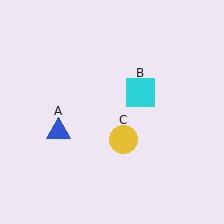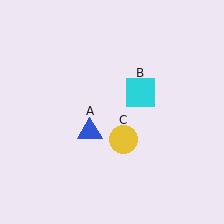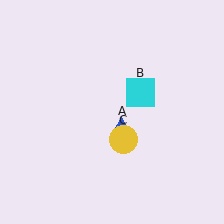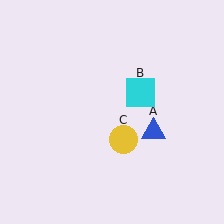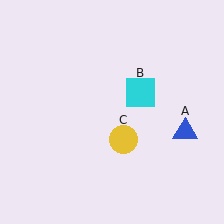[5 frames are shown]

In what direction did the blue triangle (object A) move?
The blue triangle (object A) moved right.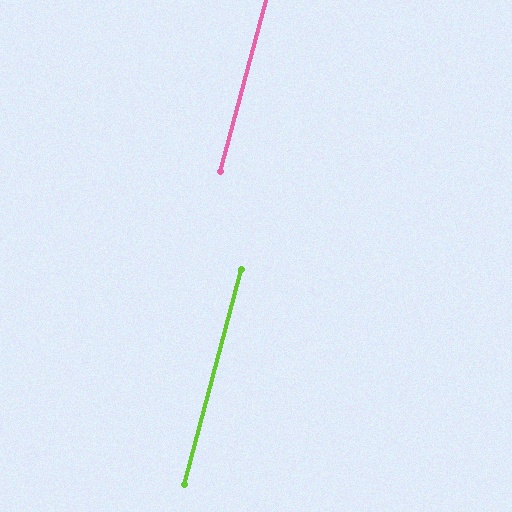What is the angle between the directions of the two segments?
Approximately 0 degrees.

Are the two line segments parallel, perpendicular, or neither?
Parallel — their directions differ by only 0.5°.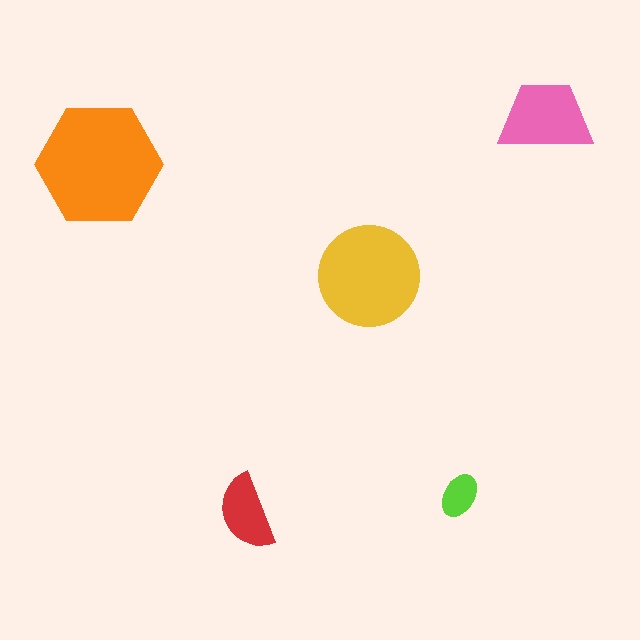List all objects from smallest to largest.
The lime ellipse, the red semicircle, the pink trapezoid, the yellow circle, the orange hexagon.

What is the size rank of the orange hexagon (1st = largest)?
1st.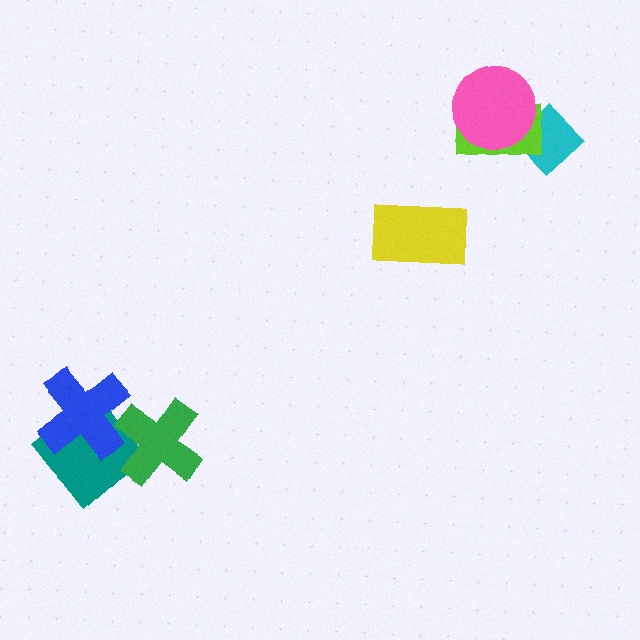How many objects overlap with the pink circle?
2 objects overlap with the pink circle.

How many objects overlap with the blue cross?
2 objects overlap with the blue cross.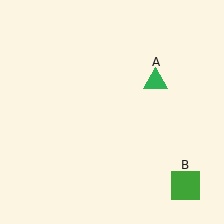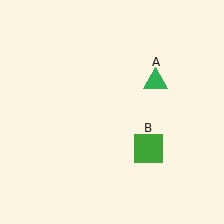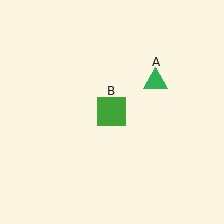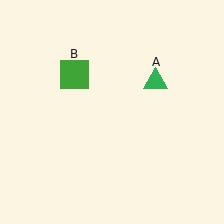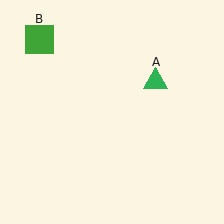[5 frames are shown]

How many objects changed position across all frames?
1 object changed position: green square (object B).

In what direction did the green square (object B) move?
The green square (object B) moved up and to the left.